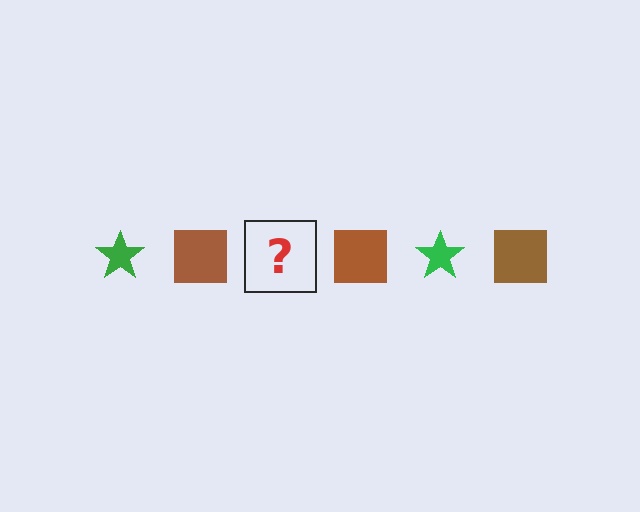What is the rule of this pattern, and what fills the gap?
The rule is that the pattern alternates between green star and brown square. The gap should be filled with a green star.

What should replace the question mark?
The question mark should be replaced with a green star.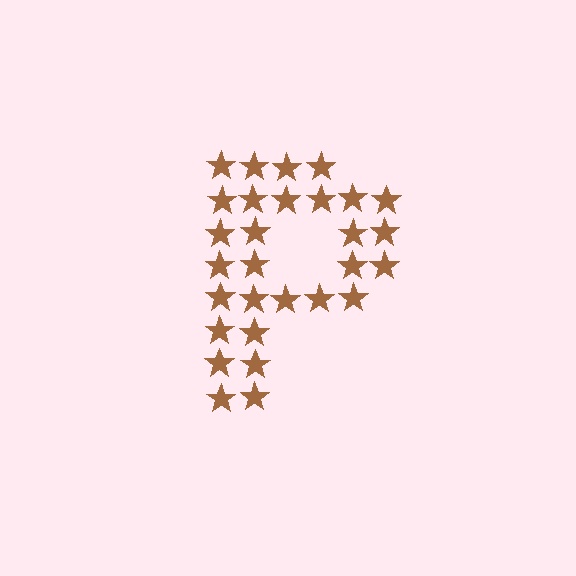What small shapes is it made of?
It is made of small stars.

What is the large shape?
The large shape is the letter P.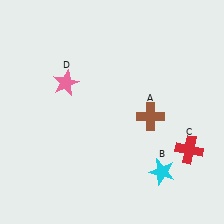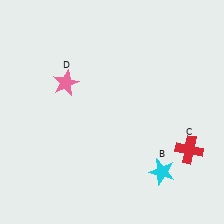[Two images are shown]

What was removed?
The brown cross (A) was removed in Image 2.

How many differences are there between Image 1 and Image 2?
There is 1 difference between the two images.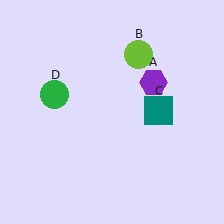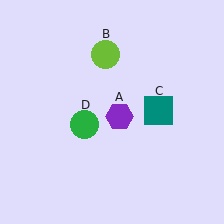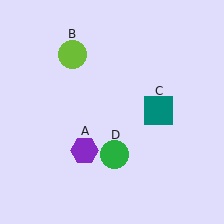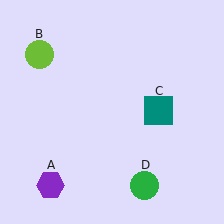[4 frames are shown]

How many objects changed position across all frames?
3 objects changed position: purple hexagon (object A), lime circle (object B), green circle (object D).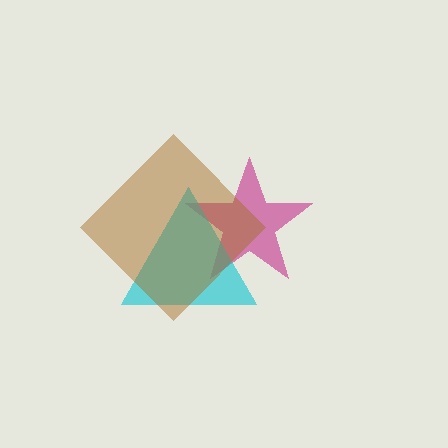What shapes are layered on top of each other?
The layered shapes are: a magenta star, a cyan triangle, a brown diamond.